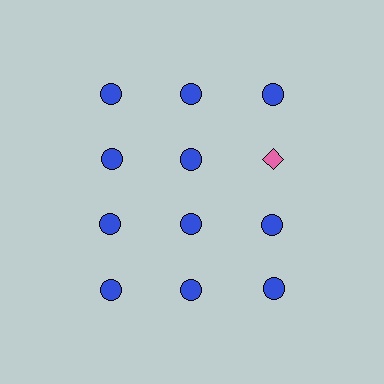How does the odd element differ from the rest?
It differs in both color (pink instead of blue) and shape (diamond instead of circle).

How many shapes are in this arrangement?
There are 12 shapes arranged in a grid pattern.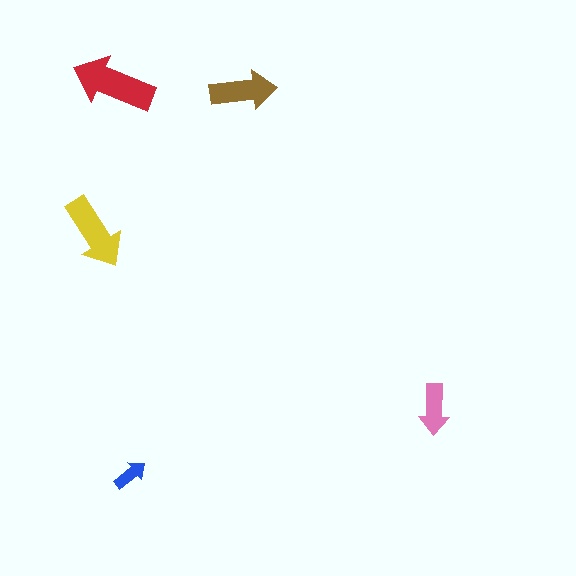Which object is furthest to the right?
The pink arrow is rightmost.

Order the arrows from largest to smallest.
the red one, the yellow one, the brown one, the pink one, the blue one.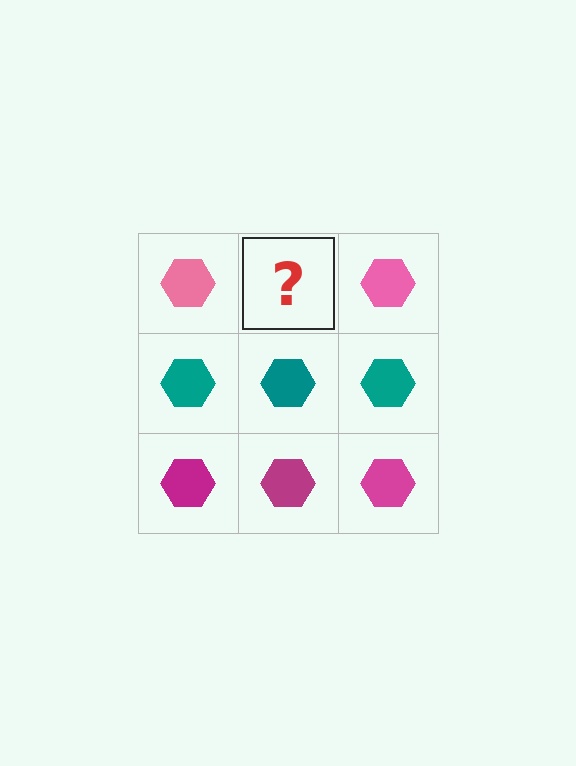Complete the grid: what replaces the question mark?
The question mark should be replaced with a pink hexagon.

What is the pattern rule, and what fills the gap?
The rule is that each row has a consistent color. The gap should be filled with a pink hexagon.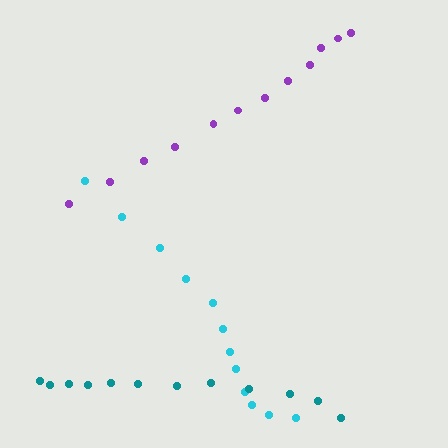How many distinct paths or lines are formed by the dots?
There are 3 distinct paths.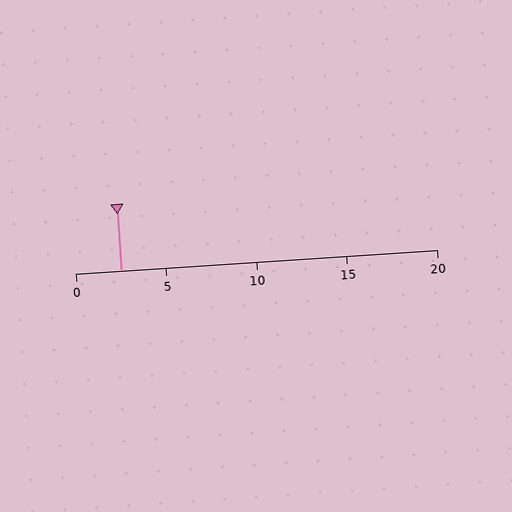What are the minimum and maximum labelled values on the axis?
The axis runs from 0 to 20.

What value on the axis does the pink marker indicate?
The marker indicates approximately 2.5.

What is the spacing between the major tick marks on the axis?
The major ticks are spaced 5 apart.